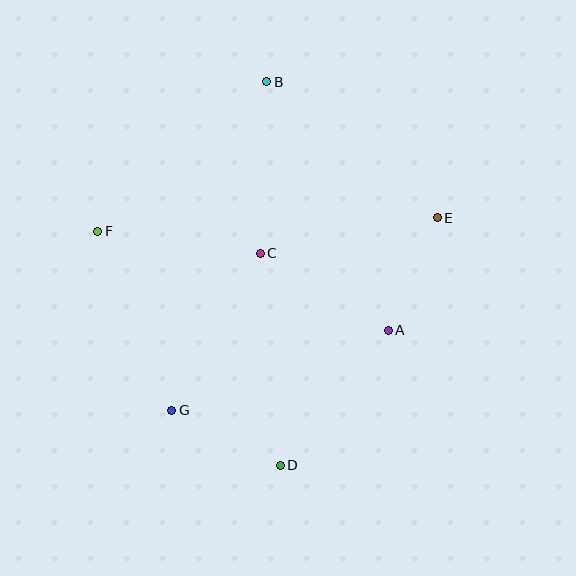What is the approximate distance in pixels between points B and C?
The distance between B and C is approximately 172 pixels.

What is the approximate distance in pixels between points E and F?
The distance between E and F is approximately 340 pixels.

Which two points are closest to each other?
Points D and G are closest to each other.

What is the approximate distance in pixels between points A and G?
The distance between A and G is approximately 231 pixels.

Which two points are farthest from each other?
Points B and D are farthest from each other.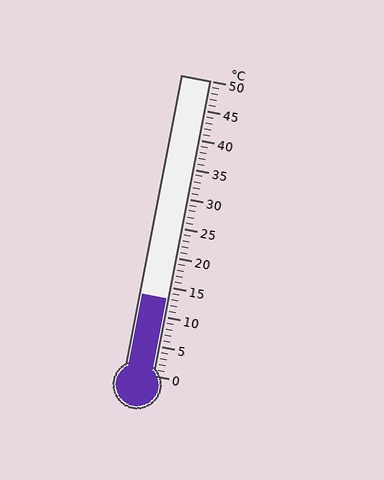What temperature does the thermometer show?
The thermometer shows approximately 13°C.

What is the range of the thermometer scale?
The thermometer scale ranges from 0°C to 50°C.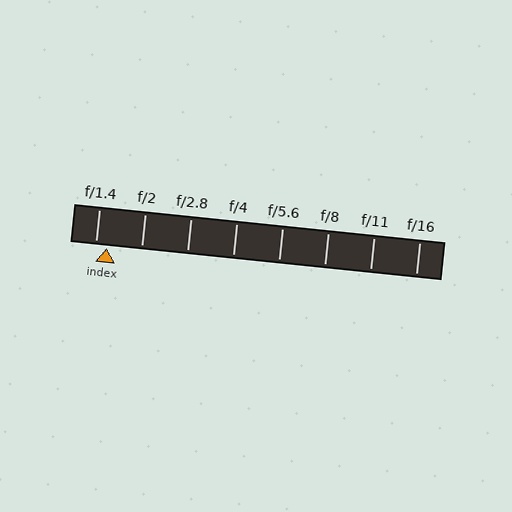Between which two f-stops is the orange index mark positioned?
The index mark is between f/1.4 and f/2.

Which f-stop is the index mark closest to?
The index mark is closest to f/1.4.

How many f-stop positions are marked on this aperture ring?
There are 8 f-stop positions marked.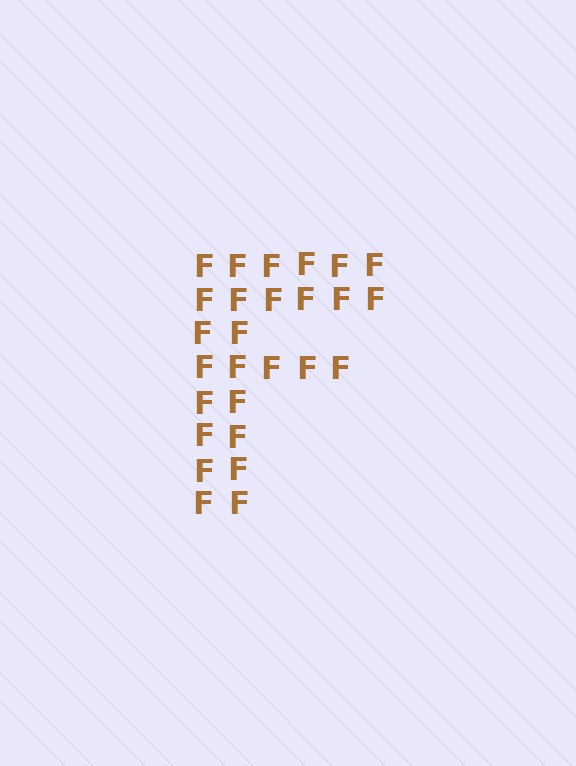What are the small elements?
The small elements are letter F's.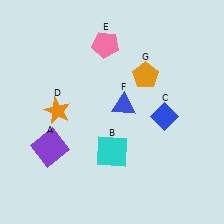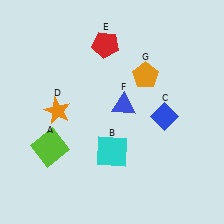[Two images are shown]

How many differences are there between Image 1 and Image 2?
There are 2 differences between the two images.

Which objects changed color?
A changed from purple to lime. E changed from pink to red.